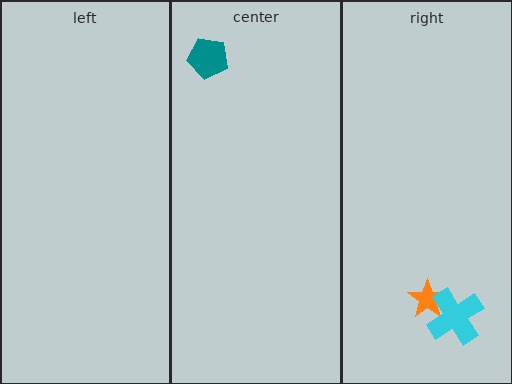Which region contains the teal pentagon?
The center region.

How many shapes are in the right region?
2.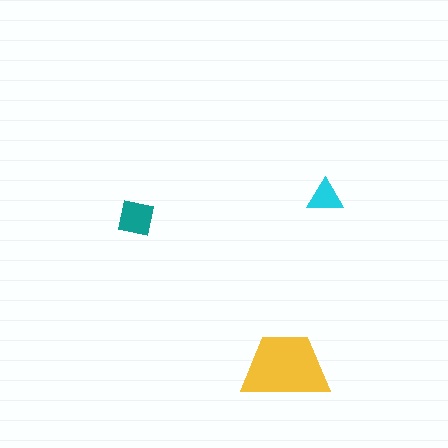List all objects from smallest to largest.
The cyan triangle, the teal square, the yellow trapezoid.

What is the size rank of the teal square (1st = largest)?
2nd.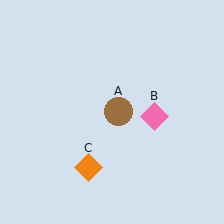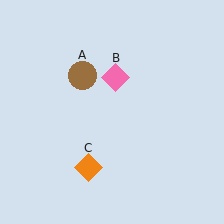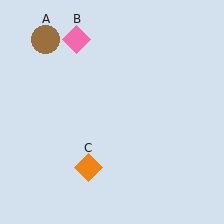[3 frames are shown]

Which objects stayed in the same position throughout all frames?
Orange diamond (object C) remained stationary.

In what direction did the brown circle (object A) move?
The brown circle (object A) moved up and to the left.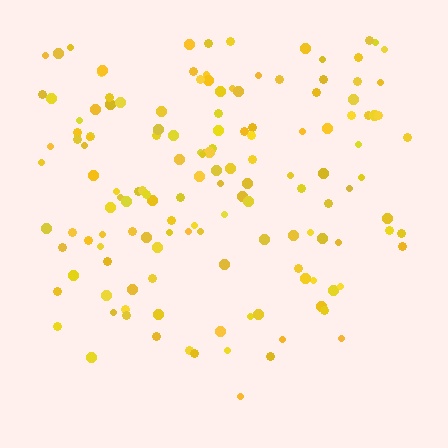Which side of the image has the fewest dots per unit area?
The bottom.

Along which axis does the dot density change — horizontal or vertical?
Vertical.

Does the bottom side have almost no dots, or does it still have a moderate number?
Still a moderate number, just noticeably fewer than the top.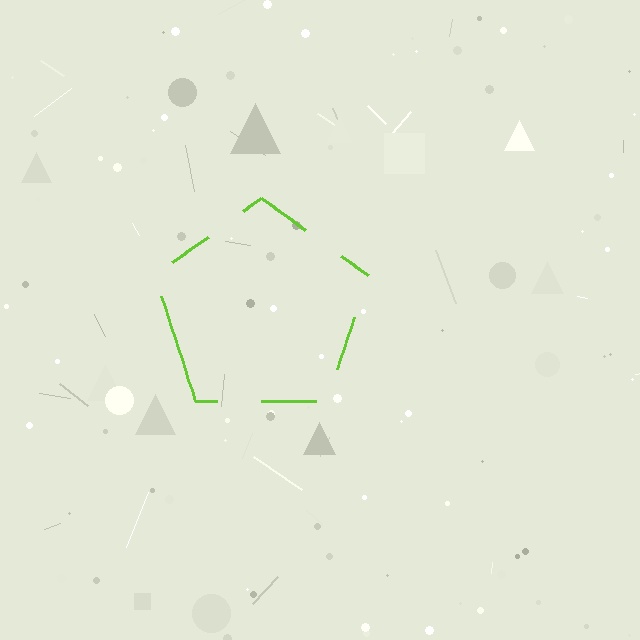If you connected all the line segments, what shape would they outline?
They would outline a pentagon.